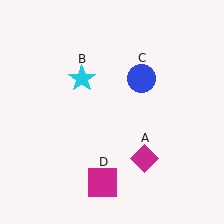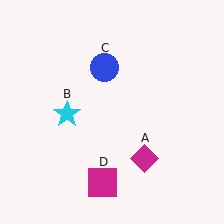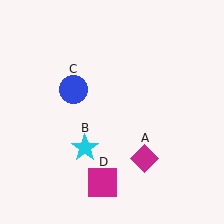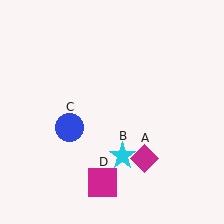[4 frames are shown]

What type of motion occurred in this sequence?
The cyan star (object B), blue circle (object C) rotated counterclockwise around the center of the scene.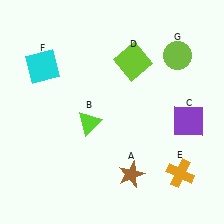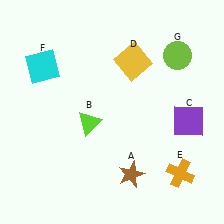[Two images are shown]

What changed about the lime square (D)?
In Image 1, D is lime. In Image 2, it changed to yellow.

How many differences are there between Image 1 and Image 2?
There is 1 difference between the two images.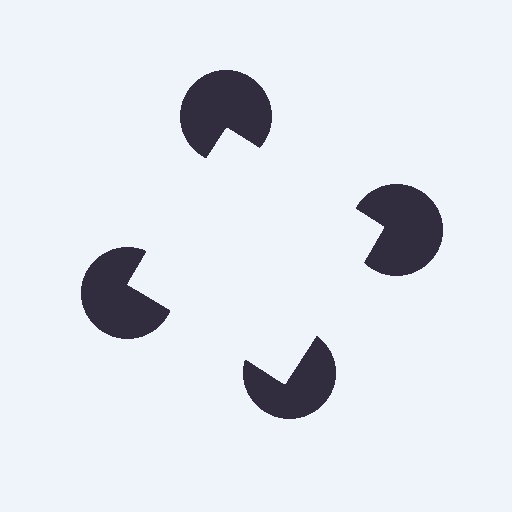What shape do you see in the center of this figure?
An illusory square — its edges are inferred from the aligned wedge cuts in the pac-man discs, not physically drawn.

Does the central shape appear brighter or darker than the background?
It typically appears slightly brighter than the background, even though no actual brightness change is drawn.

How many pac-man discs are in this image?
There are 4 — one at each vertex of the illusory square.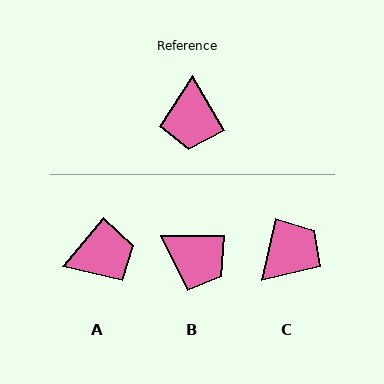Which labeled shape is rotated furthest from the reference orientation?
C, about 136 degrees away.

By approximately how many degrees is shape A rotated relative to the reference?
Approximately 110 degrees counter-clockwise.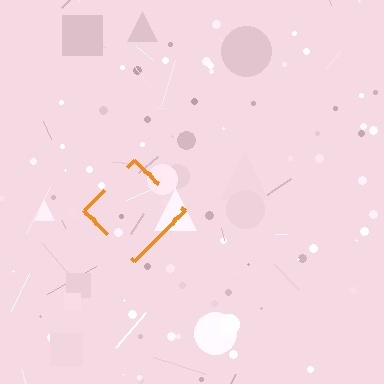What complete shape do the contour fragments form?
The contour fragments form a diamond.